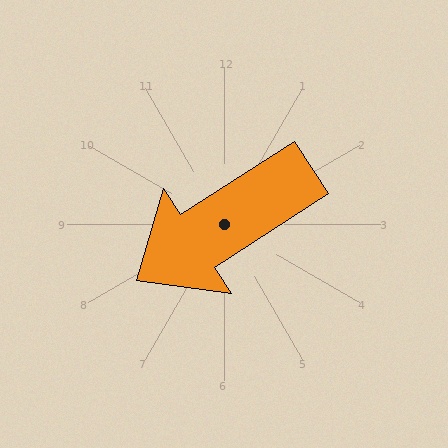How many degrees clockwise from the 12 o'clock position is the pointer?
Approximately 237 degrees.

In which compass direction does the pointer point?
Southwest.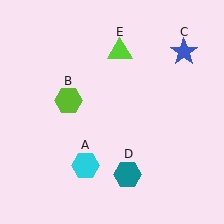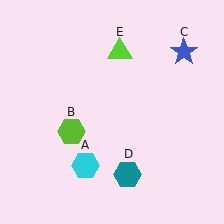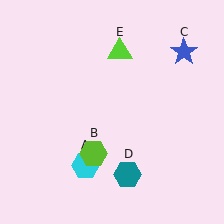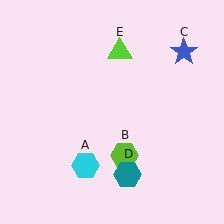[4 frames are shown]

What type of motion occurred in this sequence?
The lime hexagon (object B) rotated counterclockwise around the center of the scene.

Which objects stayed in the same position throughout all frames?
Cyan hexagon (object A) and blue star (object C) and teal hexagon (object D) and lime triangle (object E) remained stationary.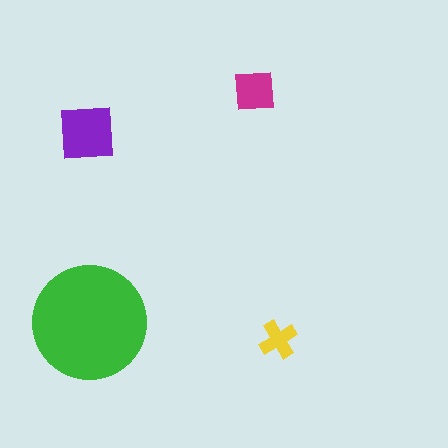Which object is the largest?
The green circle.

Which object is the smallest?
The yellow cross.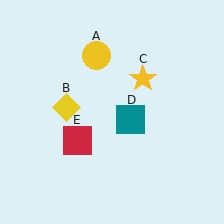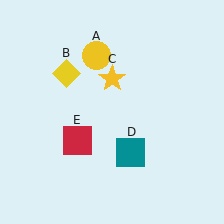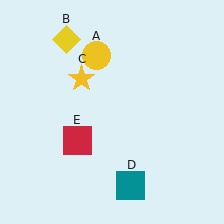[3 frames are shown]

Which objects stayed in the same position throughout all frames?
Yellow circle (object A) and red square (object E) remained stationary.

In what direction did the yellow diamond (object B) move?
The yellow diamond (object B) moved up.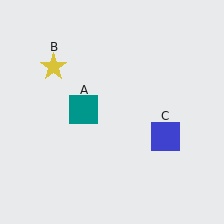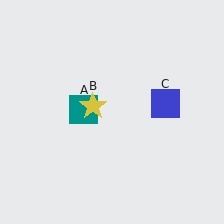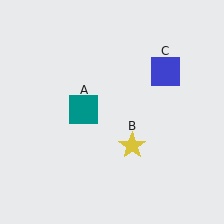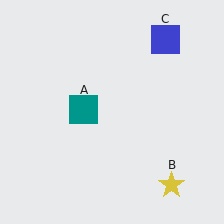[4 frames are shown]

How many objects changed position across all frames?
2 objects changed position: yellow star (object B), blue square (object C).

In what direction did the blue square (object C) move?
The blue square (object C) moved up.